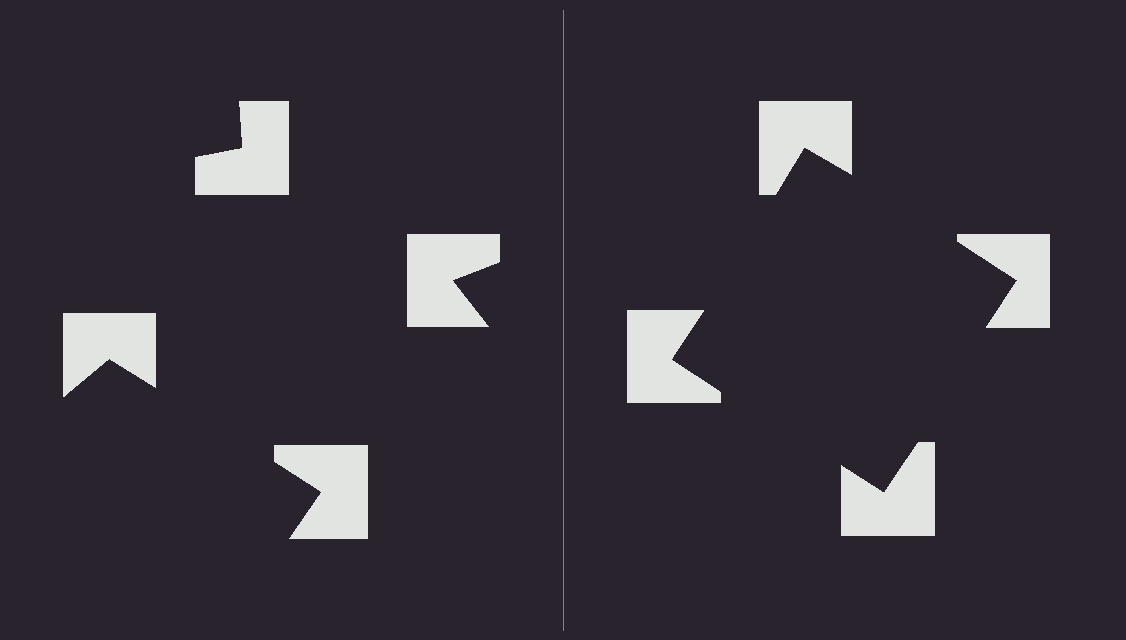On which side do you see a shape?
An illusory square appears on the right side. On the left side the wedge cuts are rotated, so no coherent shape forms.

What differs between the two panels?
The notched squares are positioned identically on both sides; only the wedge orientations differ. On the right they align to a square; on the left they are misaligned.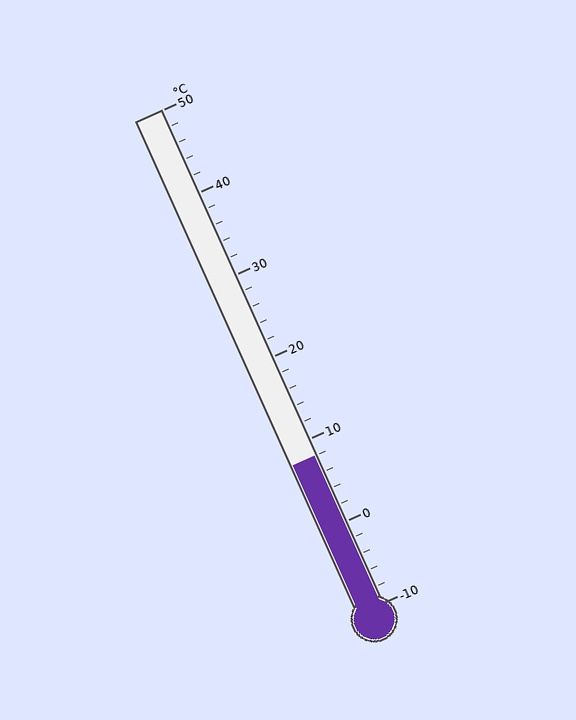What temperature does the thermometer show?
The thermometer shows approximately 8°C.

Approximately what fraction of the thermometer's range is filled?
The thermometer is filled to approximately 30% of its range.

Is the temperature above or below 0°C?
The temperature is above 0°C.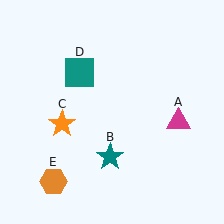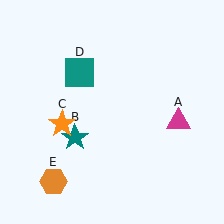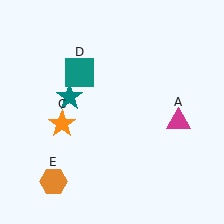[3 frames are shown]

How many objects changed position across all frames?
1 object changed position: teal star (object B).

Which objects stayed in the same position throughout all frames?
Magenta triangle (object A) and orange star (object C) and teal square (object D) and orange hexagon (object E) remained stationary.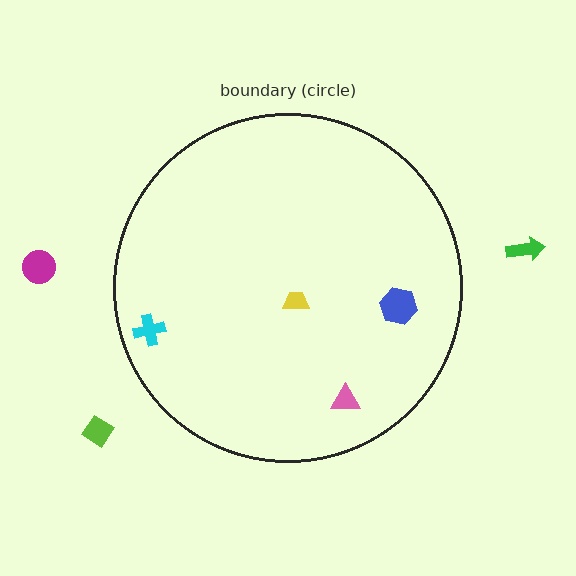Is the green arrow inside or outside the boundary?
Outside.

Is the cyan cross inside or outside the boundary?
Inside.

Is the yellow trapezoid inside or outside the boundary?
Inside.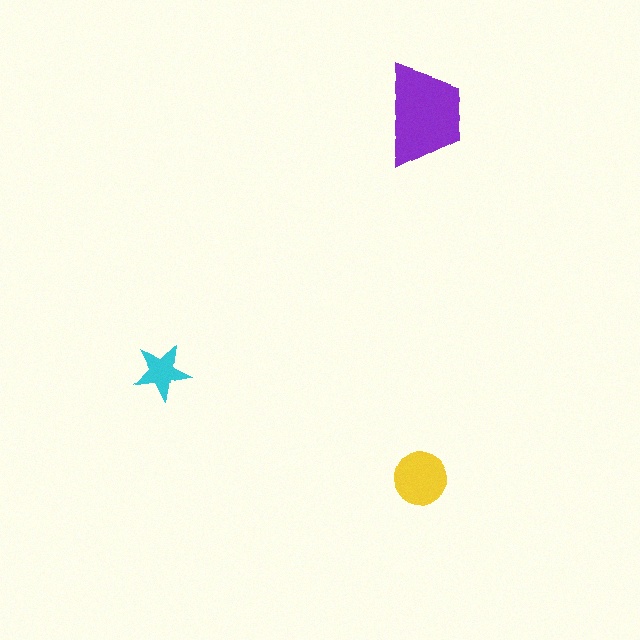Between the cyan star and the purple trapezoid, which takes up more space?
The purple trapezoid.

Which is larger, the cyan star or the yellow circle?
The yellow circle.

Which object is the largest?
The purple trapezoid.